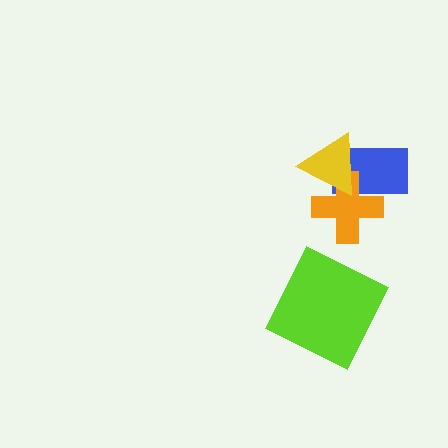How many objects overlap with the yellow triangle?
2 objects overlap with the yellow triangle.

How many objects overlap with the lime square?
0 objects overlap with the lime square.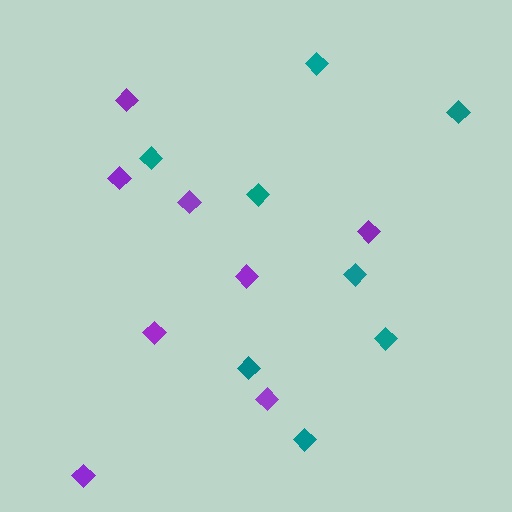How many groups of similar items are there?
There are 2 groups: one group of purple diamonds (8) and one group of teal diamonds (8).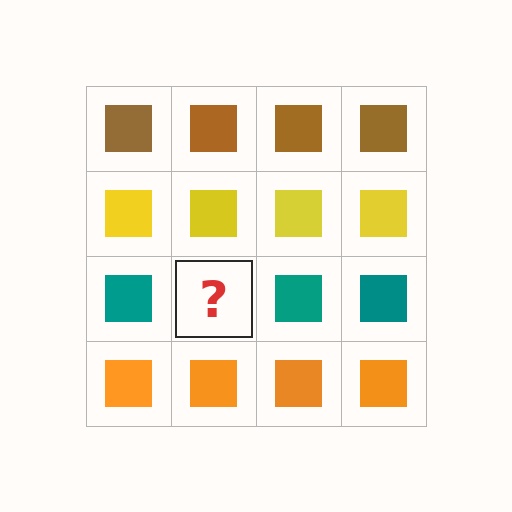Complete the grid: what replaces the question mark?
The question mark should be replaced with a teal square.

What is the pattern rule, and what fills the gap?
The rule is that each row has a consistent color. The gap should be filled with a teal square.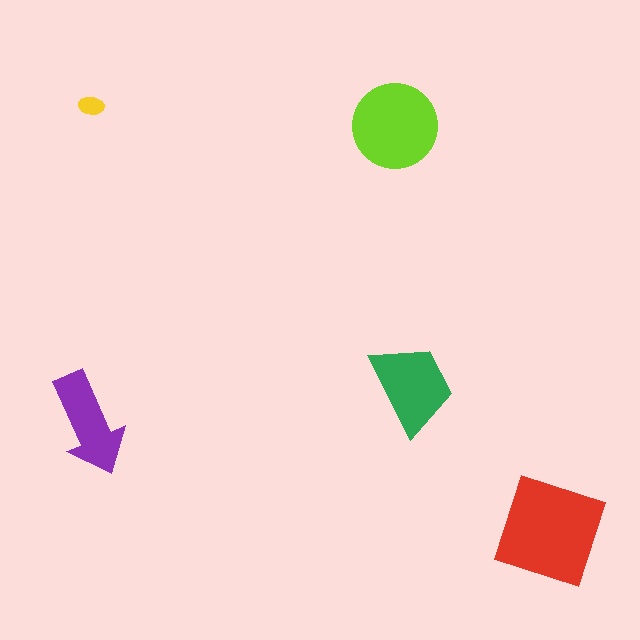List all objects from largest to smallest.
The red diamond, the lime circle, the green trapezoid, the purple arrow, the yellow ellipse.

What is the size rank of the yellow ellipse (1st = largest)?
5th.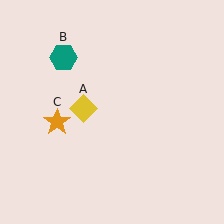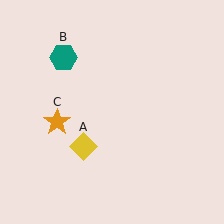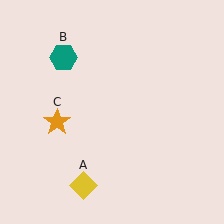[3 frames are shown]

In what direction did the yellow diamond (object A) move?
The yellow diamond (object A) moved down.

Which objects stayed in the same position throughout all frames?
Teal hexagon (object B) and orange star (object C) remained stationary.